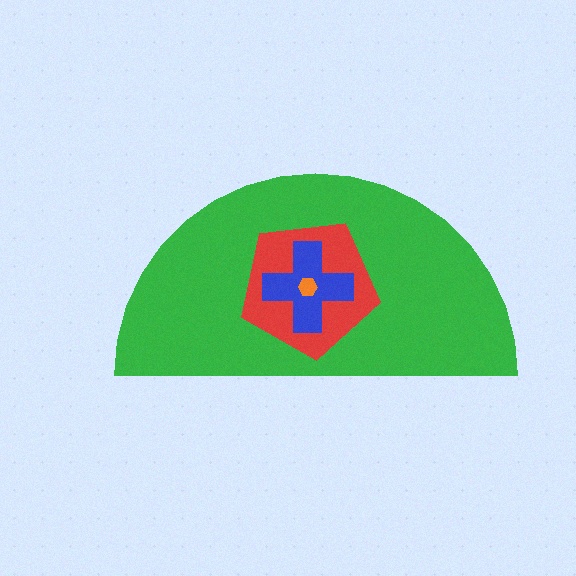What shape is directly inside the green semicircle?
The red pentagon.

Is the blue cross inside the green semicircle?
Yes.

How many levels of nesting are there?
4.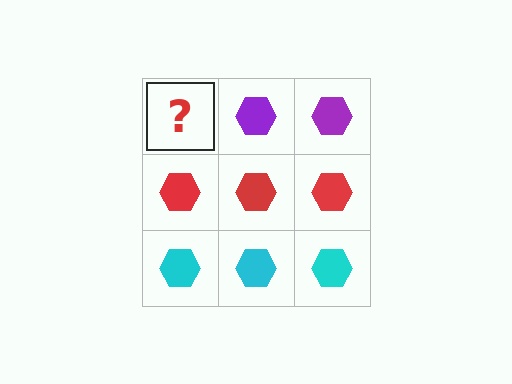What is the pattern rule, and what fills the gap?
The rule is that each row has a consistent color. The gap should be filled with a purple hexagon.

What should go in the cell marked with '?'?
The missing cell should contain a purple hexagon.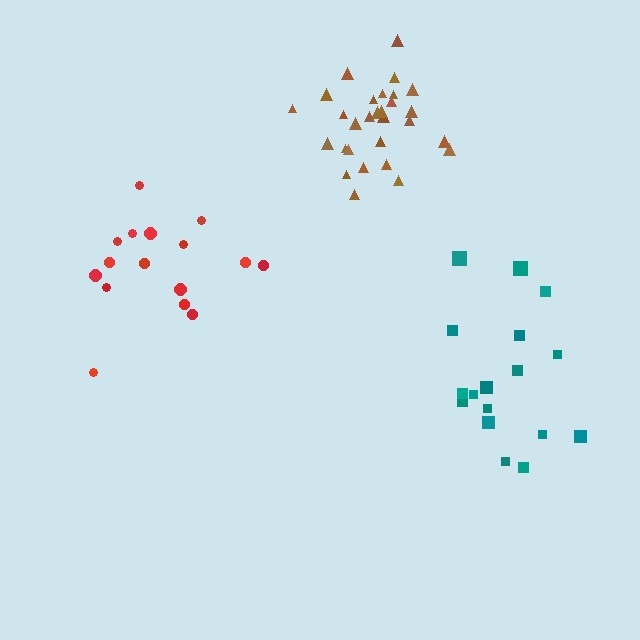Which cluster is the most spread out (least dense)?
Teal.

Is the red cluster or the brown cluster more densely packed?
Brown.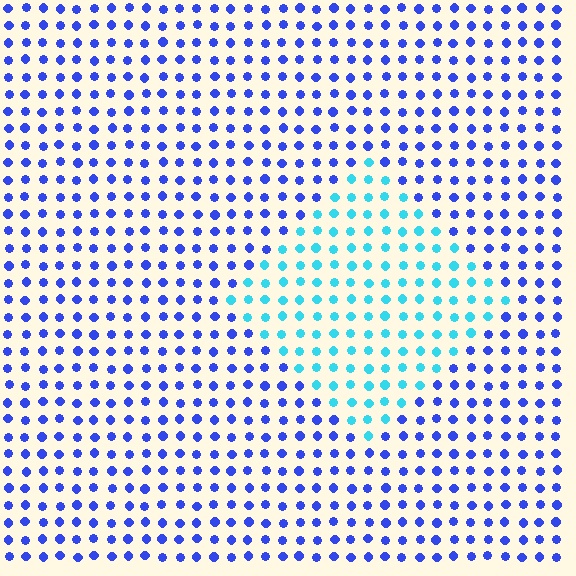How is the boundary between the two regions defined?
The boundary is defined purely by a slight shift in hue (about 48 degrees). Spacing, size, and orientation are identical on both sides.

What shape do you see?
I see a diamond.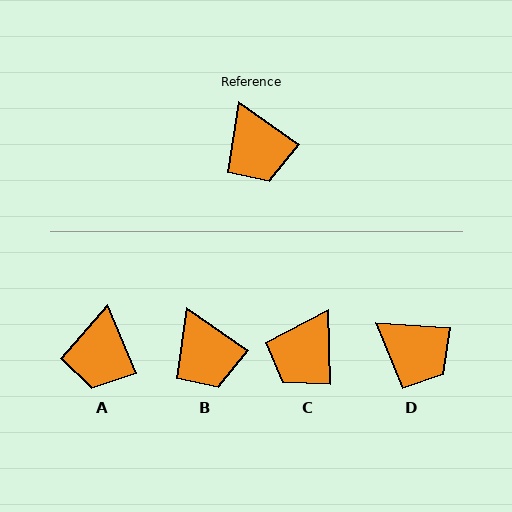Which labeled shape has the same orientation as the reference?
B.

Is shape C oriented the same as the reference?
No, it is off by about 53 degrees.